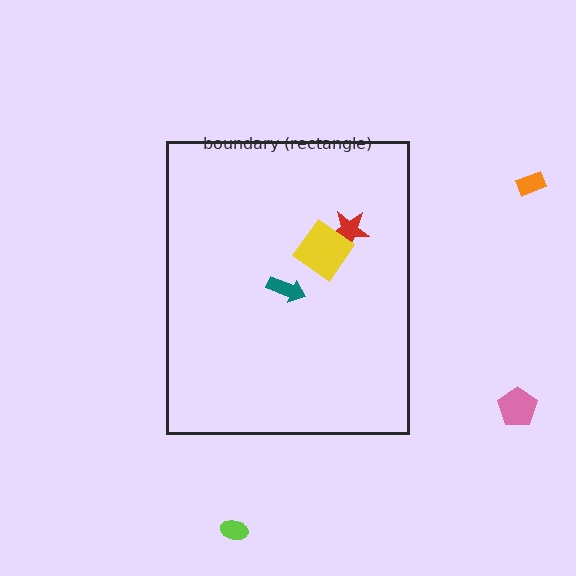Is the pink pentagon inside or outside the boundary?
Outside.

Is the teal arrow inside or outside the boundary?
Inside.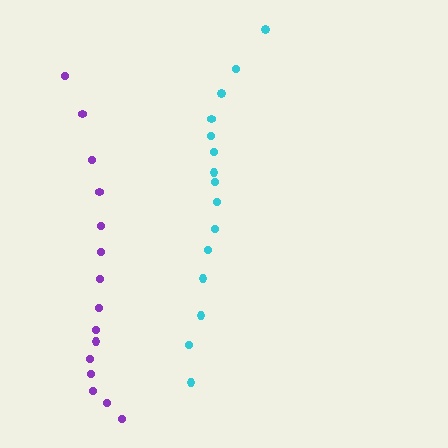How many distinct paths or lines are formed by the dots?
There are 2 distinct paths.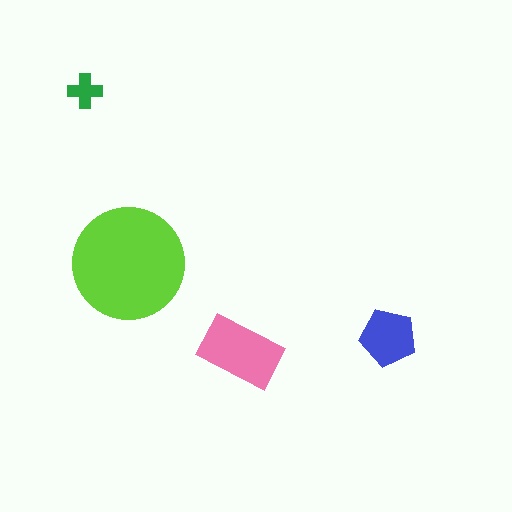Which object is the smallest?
The green cross.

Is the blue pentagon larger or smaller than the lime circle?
Smaller.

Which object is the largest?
The lime circle.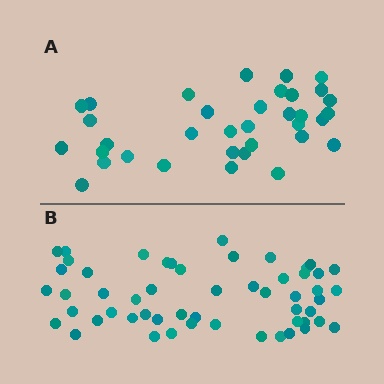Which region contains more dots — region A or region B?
Region B (the bottom region) has more dots.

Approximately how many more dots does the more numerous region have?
Region B has approximately 20 more dots than region A.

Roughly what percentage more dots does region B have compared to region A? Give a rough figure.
About 55% more.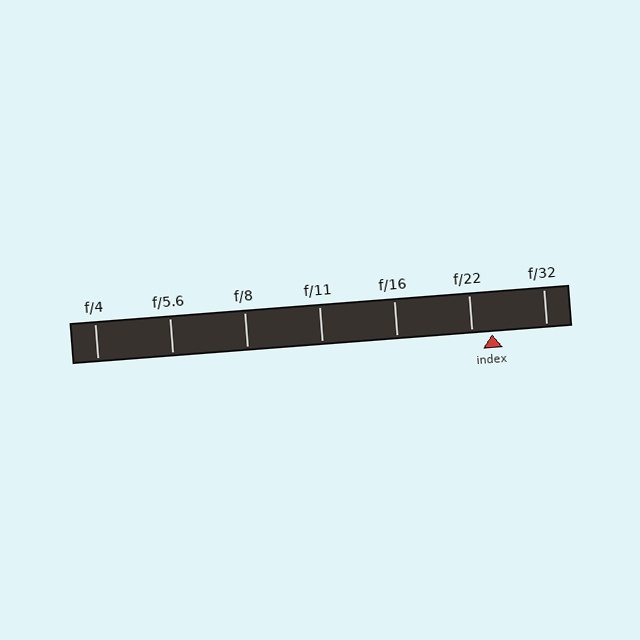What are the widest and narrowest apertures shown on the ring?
The widest aperture shown is f/4 and the narrowest is f/32.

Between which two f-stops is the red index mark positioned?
The index mark is between f/22 and f/32.